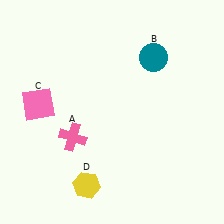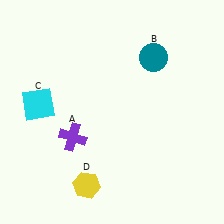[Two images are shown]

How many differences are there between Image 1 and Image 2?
There are 2 differences between the two images.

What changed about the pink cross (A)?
In Image 1, A is pink. In Image 2, it changed to purple.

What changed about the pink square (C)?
In Image 1, C is pink. In Image 2, it changed to cyan.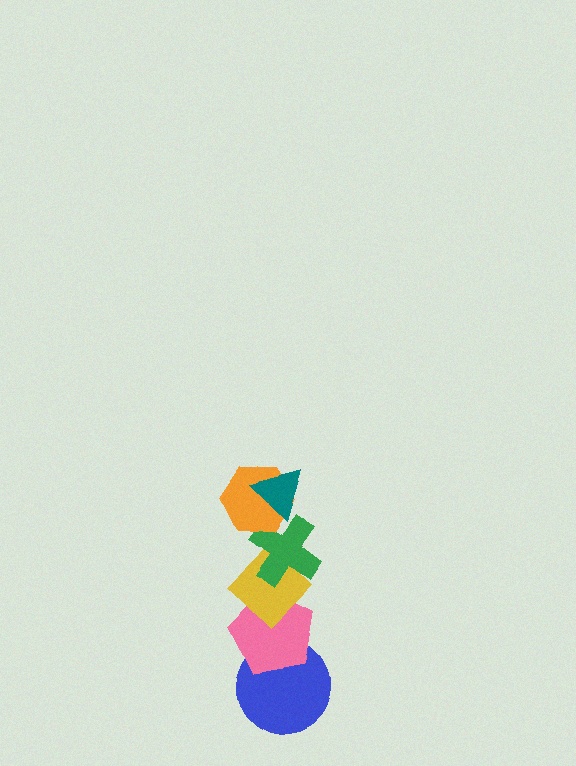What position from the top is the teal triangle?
The teal triangle is 1st from the top.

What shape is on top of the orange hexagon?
The teal triangle is on top of the orange hexagon.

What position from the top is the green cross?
The green cross is 3rd from the top.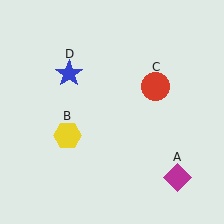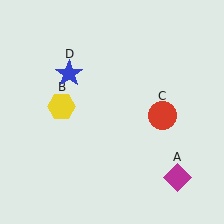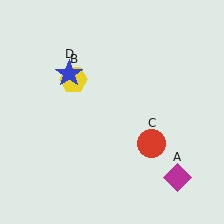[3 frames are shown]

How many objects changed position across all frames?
2 objects changed position: yellow hexagon (object B), red circle (object C).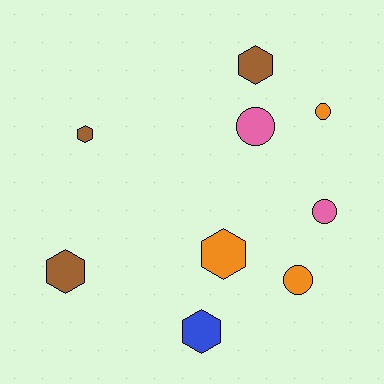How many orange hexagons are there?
There is 1 orange hexagon.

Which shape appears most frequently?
Hexagon, with 5 objects.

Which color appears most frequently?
Brown, with 3 objects.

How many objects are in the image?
There are 9 objects.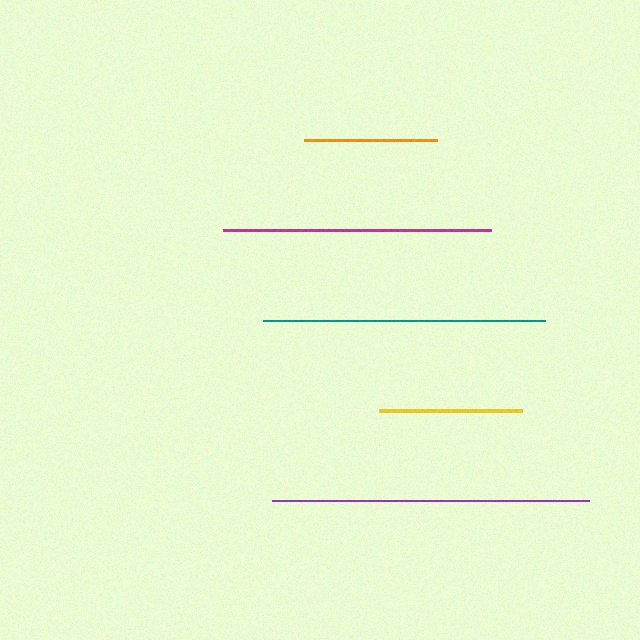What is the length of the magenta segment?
The magenta segment is approximately 268 pixels long.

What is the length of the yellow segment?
The yellow segment is approximately 143 pixels long.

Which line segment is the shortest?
The orange line is the shortest at approximately 133 pixels.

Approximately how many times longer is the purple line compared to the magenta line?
The purple line is approximately 1.2 times the length of the magenta line.